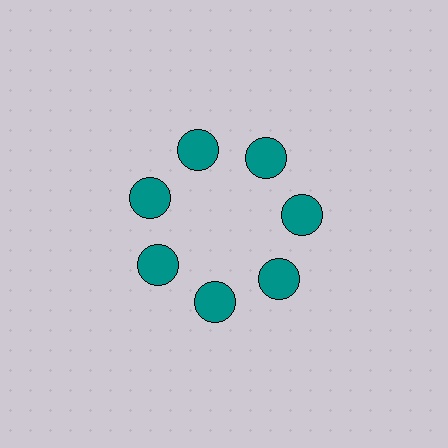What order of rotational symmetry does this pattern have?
This pattern has 7-fold rotational symmetry.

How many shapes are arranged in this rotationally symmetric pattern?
There are 7 shapes, arranged in 7 groups of 1.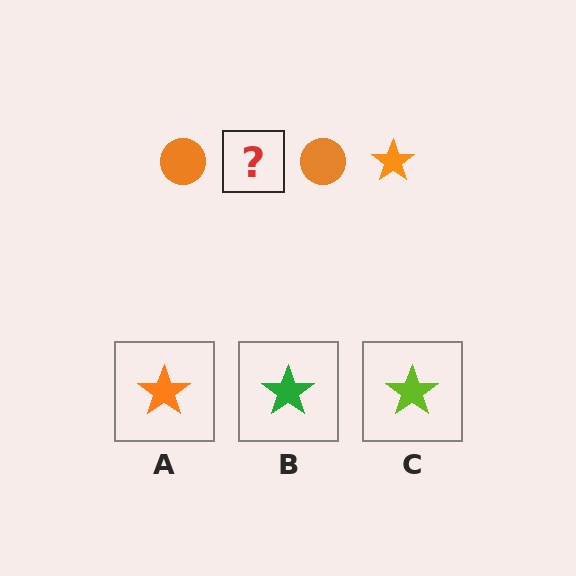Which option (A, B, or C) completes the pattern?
A.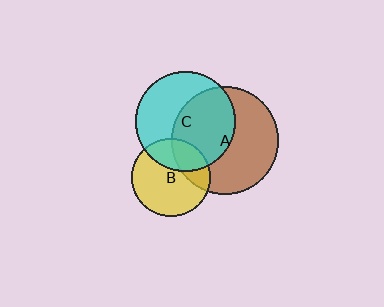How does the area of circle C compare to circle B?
Approximately 1.6 times.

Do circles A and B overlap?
Yes.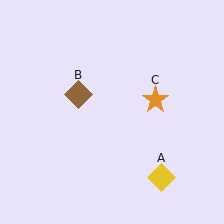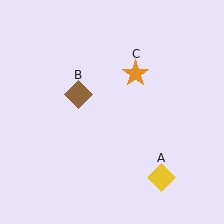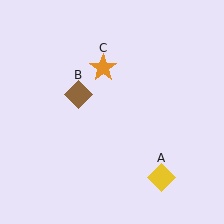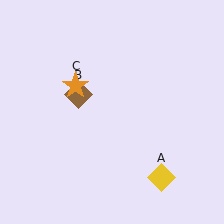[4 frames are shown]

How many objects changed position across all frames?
1 object changed position: orange star (object C).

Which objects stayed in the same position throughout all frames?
Yellow diamond (object A) and brown diamond (object B) remained stationary.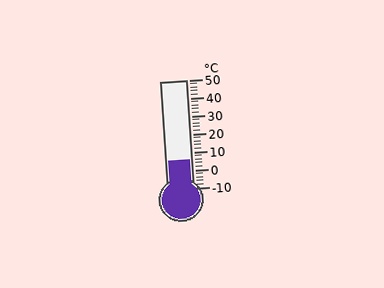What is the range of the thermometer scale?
The thermometer scale ranges from -10°C to 50°C.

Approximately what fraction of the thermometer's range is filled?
The thermometer is filled to approximately 25% of its range.